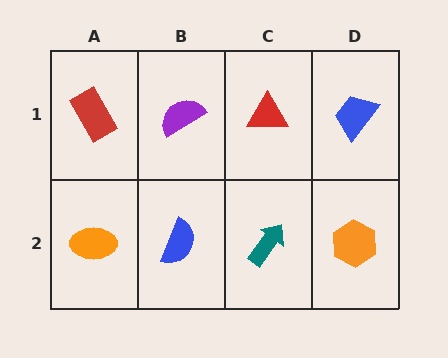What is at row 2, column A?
An orange ellipse.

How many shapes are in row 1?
4 shapes.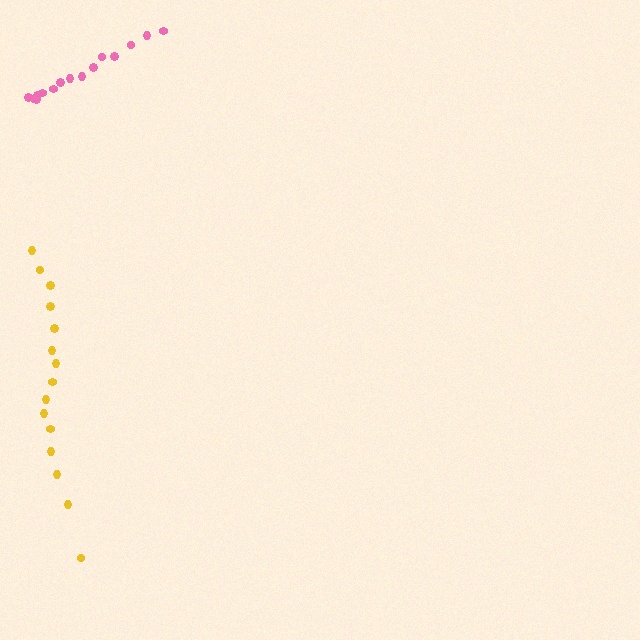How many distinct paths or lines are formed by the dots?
There are 2 distinct paths.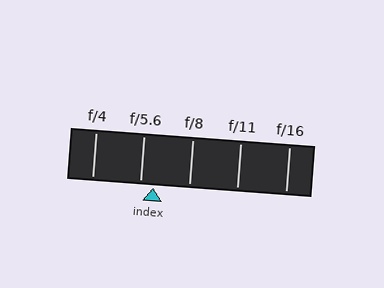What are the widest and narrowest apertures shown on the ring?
The widest aperture shown is f/4 and the narrowest is f/16.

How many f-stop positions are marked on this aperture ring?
There are 5 f-stop positions marked.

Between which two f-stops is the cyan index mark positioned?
The index mark is between f/5.6 and f/8.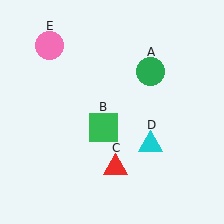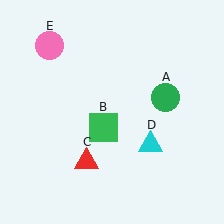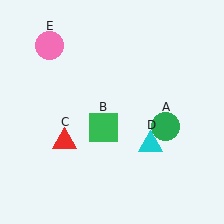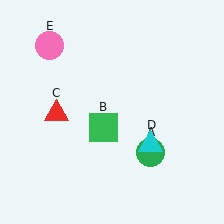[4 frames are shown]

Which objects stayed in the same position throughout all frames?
Green square (object B) and cyan triangle (object D) and pink circle (object E) remained stationary.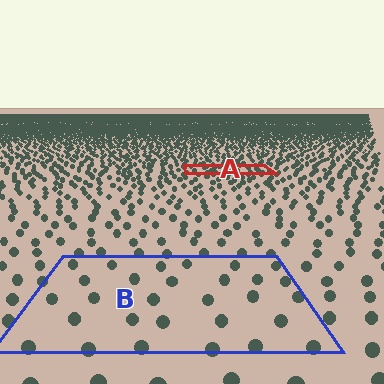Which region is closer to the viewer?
Region B is closer. The texture elements there are larger and more spread out.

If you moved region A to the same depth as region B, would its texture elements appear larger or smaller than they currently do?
They would appear larger. At a closer depth, the same texture elements are projected at a bigger on-screen size.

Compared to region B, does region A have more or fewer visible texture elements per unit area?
Region A has more texture elements per unit area — they are packed more densely because it is farther away.